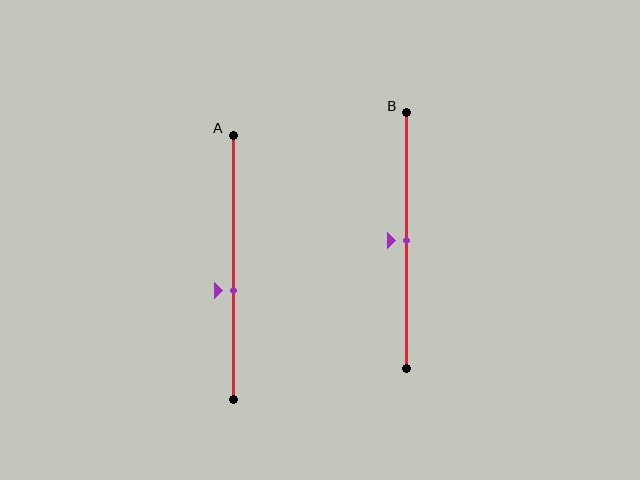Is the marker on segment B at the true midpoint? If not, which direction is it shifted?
Yes, the marker on segment B is at the true midpoint.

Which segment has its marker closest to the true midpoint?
Segment B has its marker closest to the true midpoint.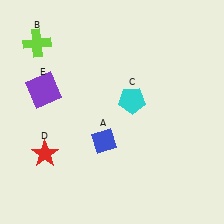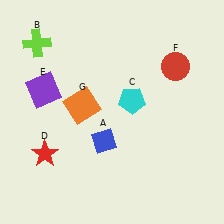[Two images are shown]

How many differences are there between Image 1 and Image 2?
There are 2 differences between the two images.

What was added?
A red circle (F), an orange square (G) were added in Image 2.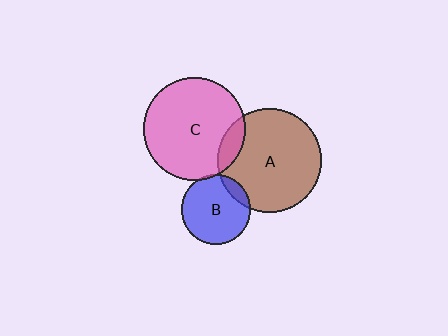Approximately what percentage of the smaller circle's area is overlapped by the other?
Approximately 10%.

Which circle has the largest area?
Circle A (brown).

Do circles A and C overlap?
Yes.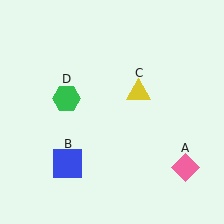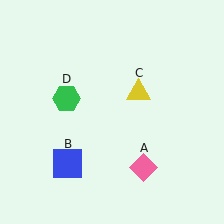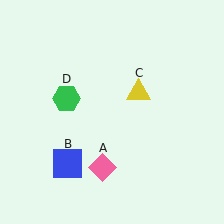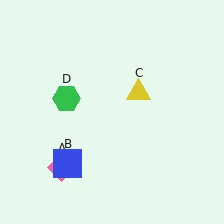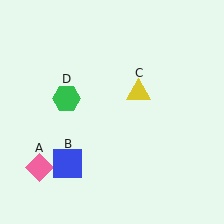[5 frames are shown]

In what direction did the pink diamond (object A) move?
The pink diamond (object A) moved left.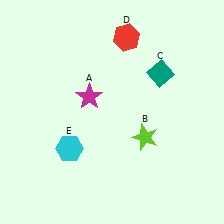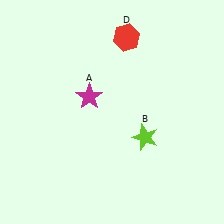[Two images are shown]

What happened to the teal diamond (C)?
The teal diamond (C) was removed in Image 2. It was in the top-right area of Image 1.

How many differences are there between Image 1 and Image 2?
There are 2 differences between the two images.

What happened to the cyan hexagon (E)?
The cyan hexagon (E) was removed in Image 2. It was in the bottom-left area of Image 1.